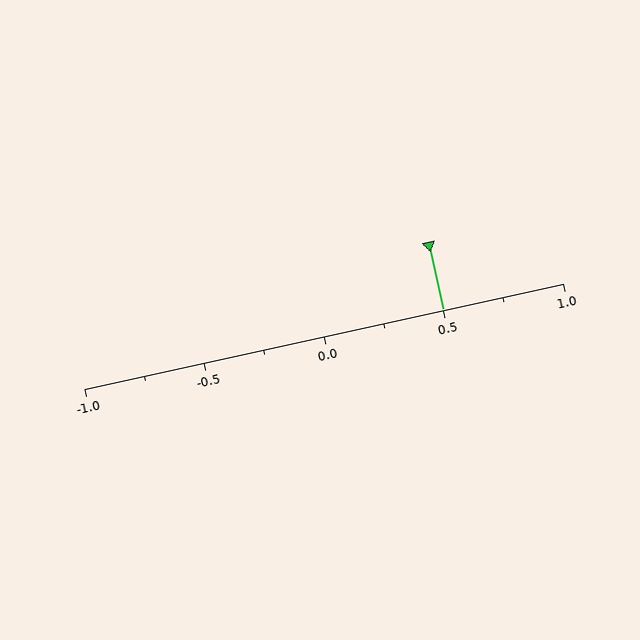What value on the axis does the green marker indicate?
The marker indicates approximately 0.5.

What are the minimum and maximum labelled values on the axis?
The axis runs from -1.0 to 1.0.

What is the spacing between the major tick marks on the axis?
The major ticks are spaced 0.5 apart.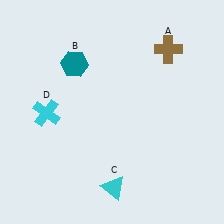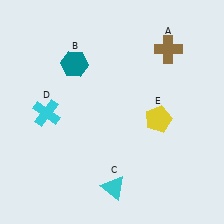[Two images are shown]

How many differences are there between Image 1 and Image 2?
There is 1 difference between the two images.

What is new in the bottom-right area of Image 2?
A yellow pentagon (E) was added in the bottom-right area of Image 2.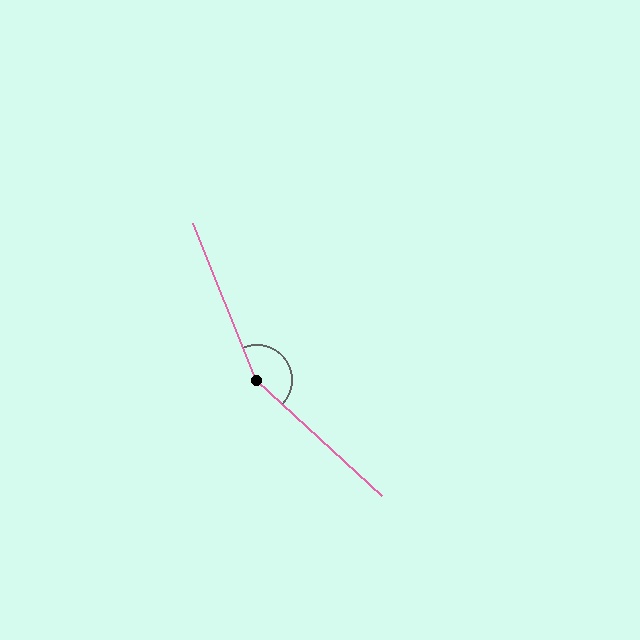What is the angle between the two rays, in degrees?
Approximately 155 degrees.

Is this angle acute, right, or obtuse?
It is obtuse.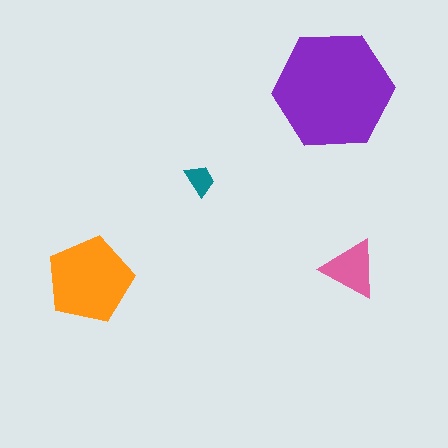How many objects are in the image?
There are 4 objects in the image.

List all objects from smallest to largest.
The teal trapezoid, the pink triangle, the orange pentagon, the purple hexagon.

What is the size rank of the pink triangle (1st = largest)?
3rd.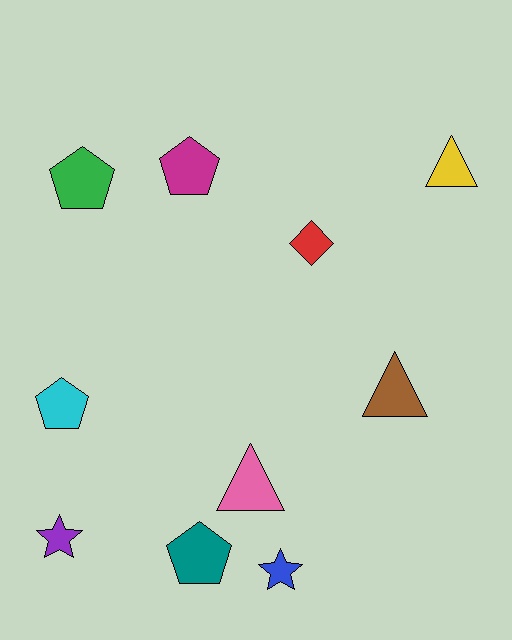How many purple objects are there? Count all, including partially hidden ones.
There is 1 purple object.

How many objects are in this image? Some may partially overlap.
There are 10 objects.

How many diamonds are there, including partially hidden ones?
There is 1 diamond.